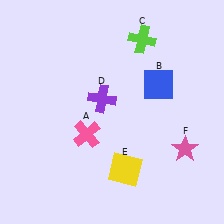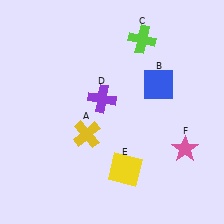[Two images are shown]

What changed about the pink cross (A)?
In Image 1, A is pink. In Image 2, it changed to yellow.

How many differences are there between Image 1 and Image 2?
There is 1 difference between the two images.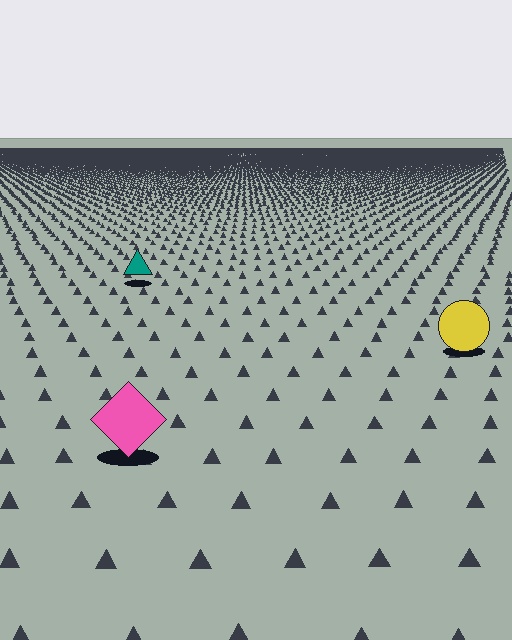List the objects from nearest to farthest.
From nearest to farthest: the pink diamond, the yellow circle, the teal triangle.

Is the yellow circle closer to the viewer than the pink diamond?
No. The pink diamond is closer — you can tell from the texture gradient: the ground texture is coarser near it.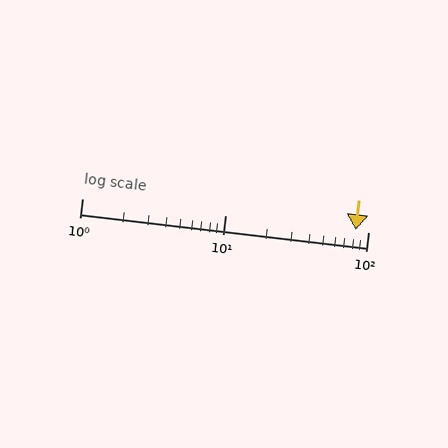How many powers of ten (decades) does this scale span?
The scale spans 2 decades, from 1 to 100.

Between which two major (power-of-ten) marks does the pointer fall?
The pointer is between 10 and 100.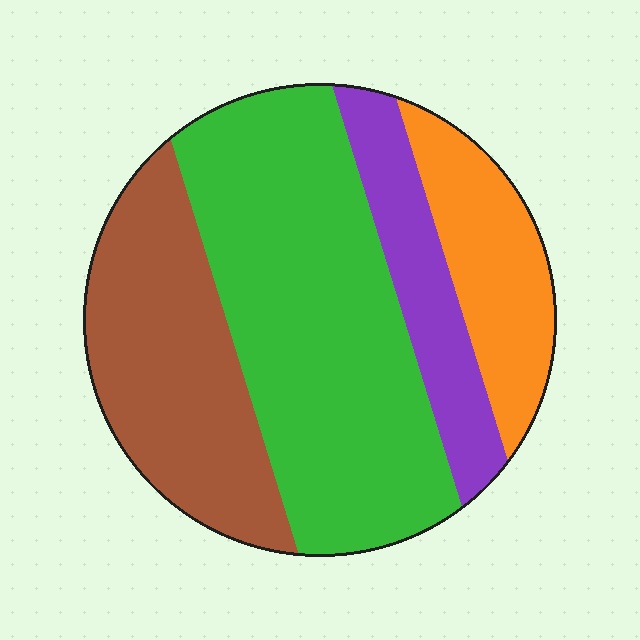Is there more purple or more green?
Green.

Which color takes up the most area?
Green, at roughly 45%.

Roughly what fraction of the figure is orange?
Orange covers 15% of the figure.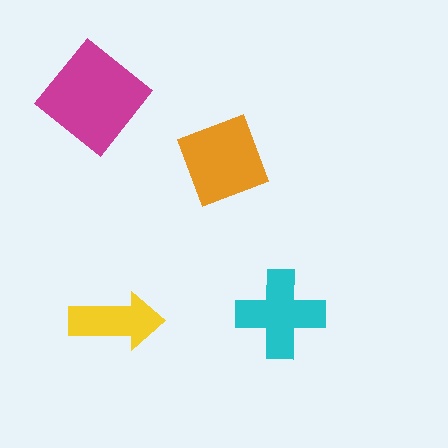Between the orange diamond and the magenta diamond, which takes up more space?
The magenta diamond.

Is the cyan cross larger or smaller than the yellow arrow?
Larger.